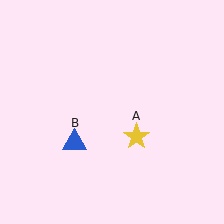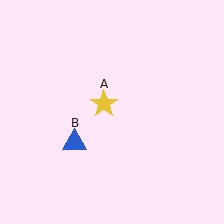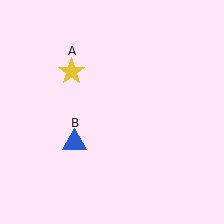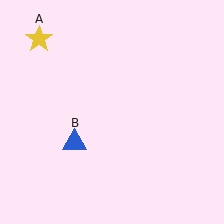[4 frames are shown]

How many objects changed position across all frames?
1 object changed position: yellow star (object A).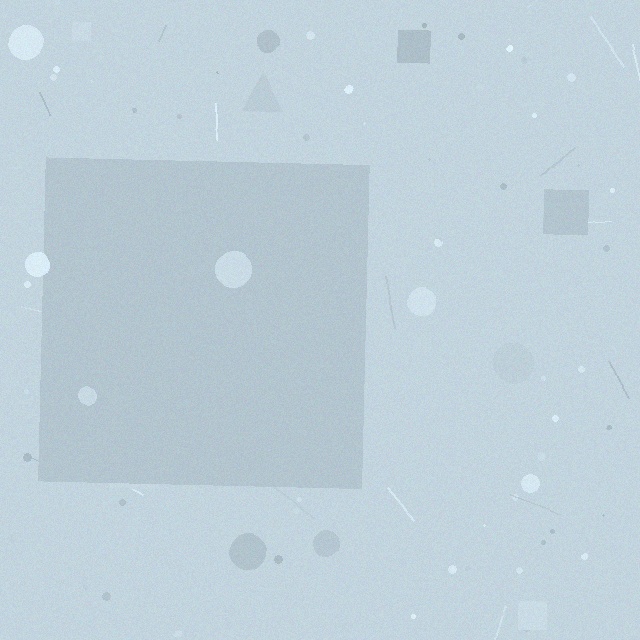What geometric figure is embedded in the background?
A square is embedded in the background.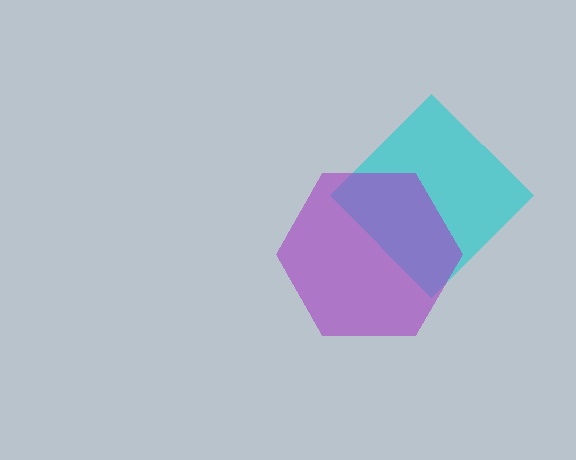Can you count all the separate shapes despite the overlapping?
Yes, there are 2 separate shapes.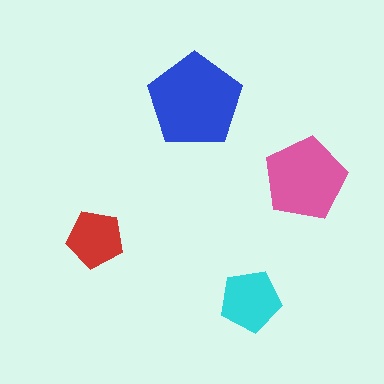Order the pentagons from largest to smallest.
the blue one, the pink one, the cyan one, the red one.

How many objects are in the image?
There are 4 objects in the image.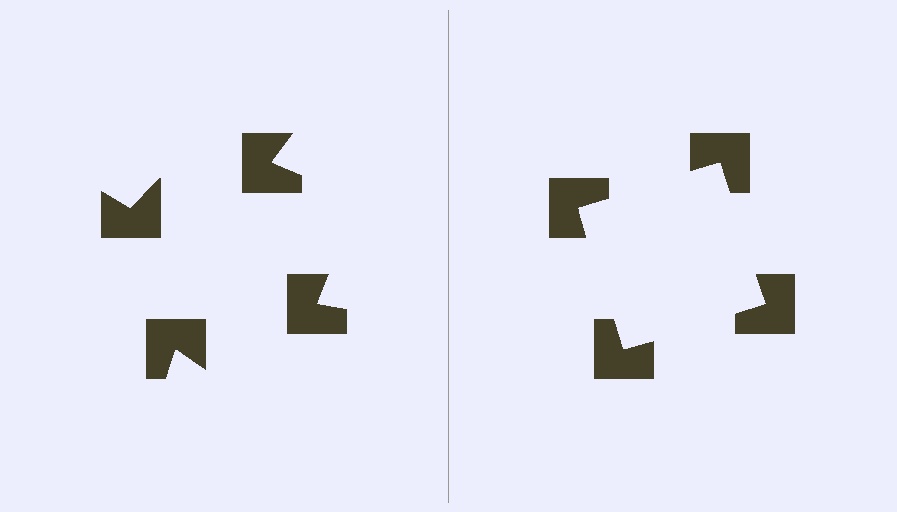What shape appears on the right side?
An illusory square.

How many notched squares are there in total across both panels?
8 — 4 on each side.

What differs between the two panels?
The notched squares are positioned identically on both sides; only the wedge orientations differ. On the right they align to a square; on the left they are misaligned.